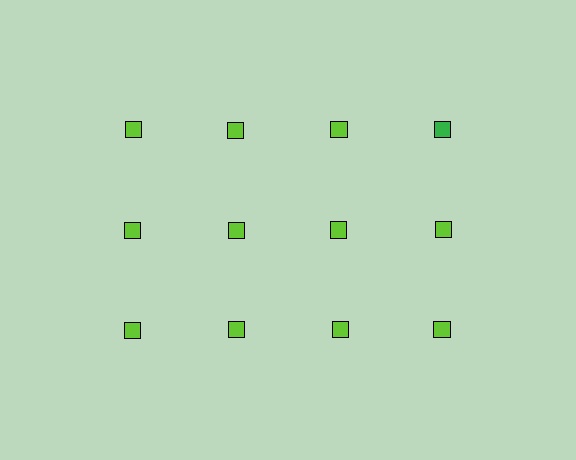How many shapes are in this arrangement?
There are 12 shapes arranged in a grid pattern.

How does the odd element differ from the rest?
It has a different color: green instead of lime.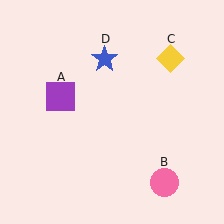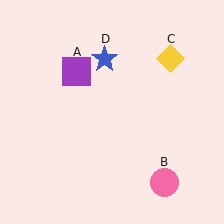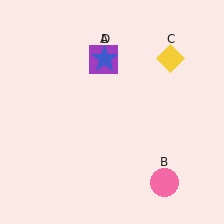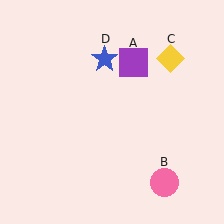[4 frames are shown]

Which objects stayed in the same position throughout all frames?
Pink circle (object B) and yellow diamond (object C) and blue star (object D) remained stationary.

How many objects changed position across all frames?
1 object changed position: purple square (object A).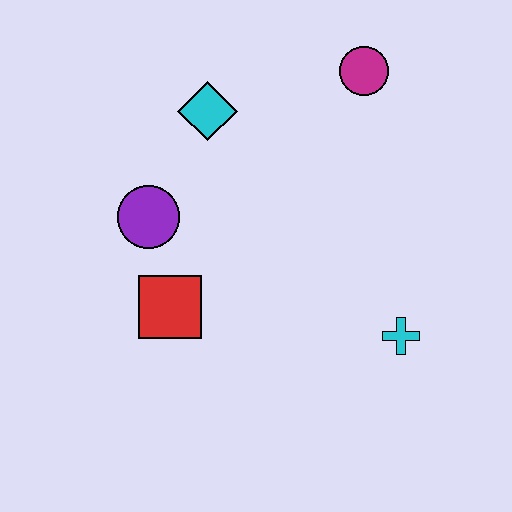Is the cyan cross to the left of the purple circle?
No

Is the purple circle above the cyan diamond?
No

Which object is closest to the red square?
The purple circle is closest to the red square.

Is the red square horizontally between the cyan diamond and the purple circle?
Yes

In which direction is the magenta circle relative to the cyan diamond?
The magenta circle is to the right of the cyan diamond.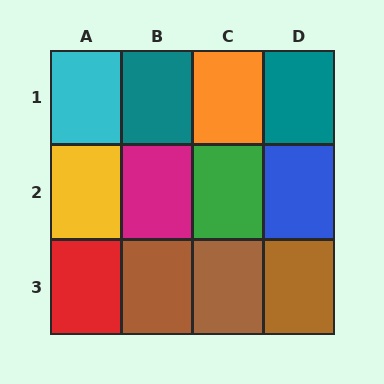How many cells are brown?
3 cells are brown.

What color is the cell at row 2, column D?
Blue.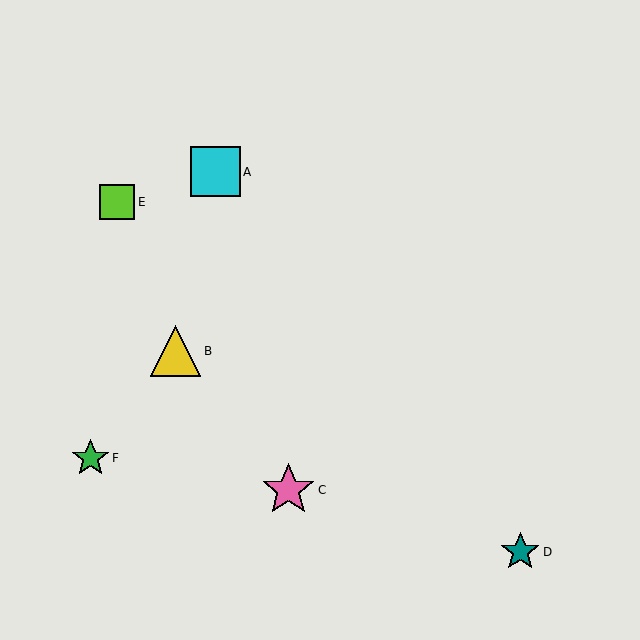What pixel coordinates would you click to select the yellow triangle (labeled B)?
Click at (176, 351) to select the yellow triangle B.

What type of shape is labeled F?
Shape F is a green star.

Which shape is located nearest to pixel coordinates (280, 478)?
The pink star (labeled C) at (288, 490) is nearest to that location.